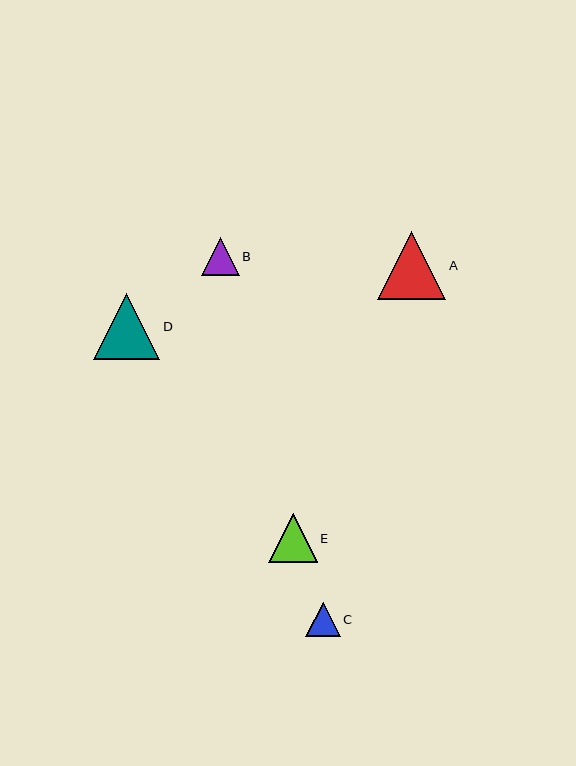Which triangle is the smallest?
Triangle C is the smallest with a size of approximately 35 pixels.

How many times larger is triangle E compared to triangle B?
Triangle E is approximately 1.3 times the size of triangle B.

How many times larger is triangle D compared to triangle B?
Triangle D is approximately 1.7 times the size of triangle B.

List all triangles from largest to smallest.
From largest to smallest: A, D, E, B, C.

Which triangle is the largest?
Triangle A is the largest with a size of approximately 69 pixels.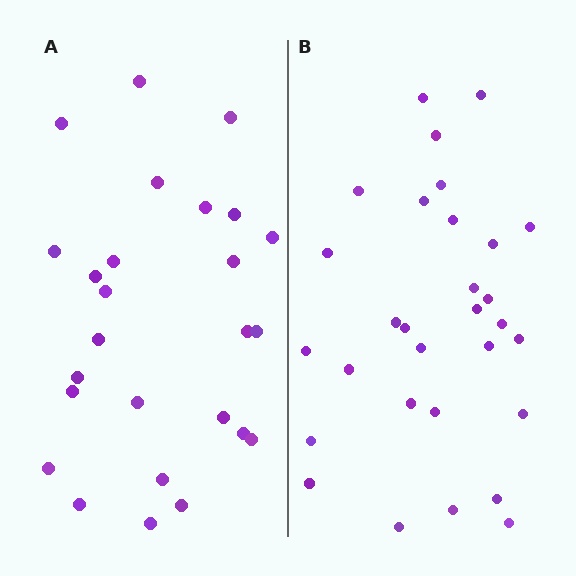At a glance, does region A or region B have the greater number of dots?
Region B (the right region) has more dots.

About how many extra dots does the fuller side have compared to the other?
Region B has about 4 more dots than region A.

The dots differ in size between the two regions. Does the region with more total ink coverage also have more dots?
No. Region A has more total ink coverage because its dots are larger, but region B actually contains more individual dots. Total area can be misleading — the number of items is what matters here.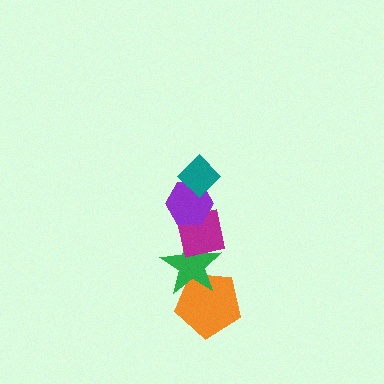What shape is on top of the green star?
The magenta square is on top of the green star.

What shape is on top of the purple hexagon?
The teal diamond is on top of the purple hexagon.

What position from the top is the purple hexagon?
The purple hexagon is 2nd from the top.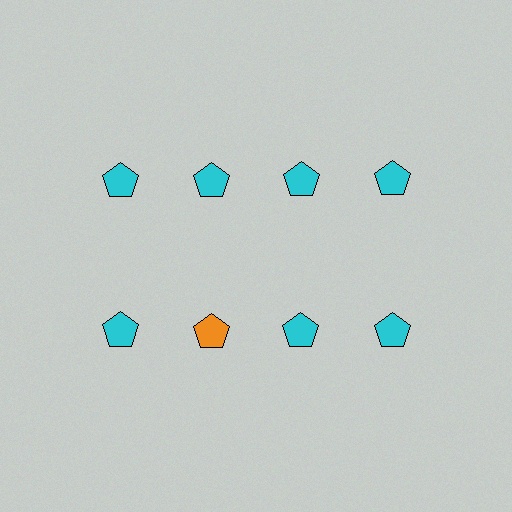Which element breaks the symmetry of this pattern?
The orange pentagon in the second row, second from left column breaks the symmetry. All other shapes are cyan pentagons.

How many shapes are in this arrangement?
There are 8 shapes arranged in a grid pattern.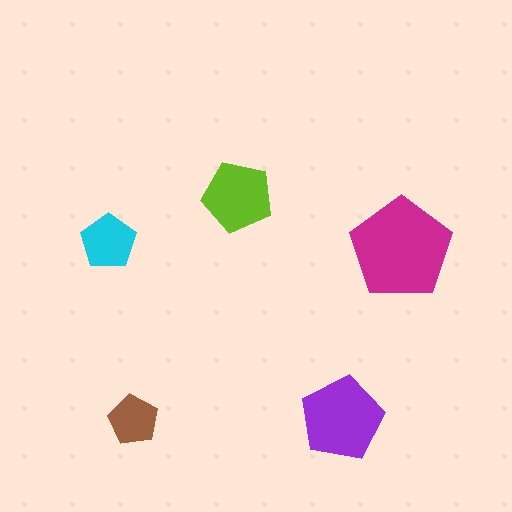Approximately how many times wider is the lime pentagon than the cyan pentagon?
About 1.5 times wider.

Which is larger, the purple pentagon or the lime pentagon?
The purple one.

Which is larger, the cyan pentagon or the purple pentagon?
The purple one.